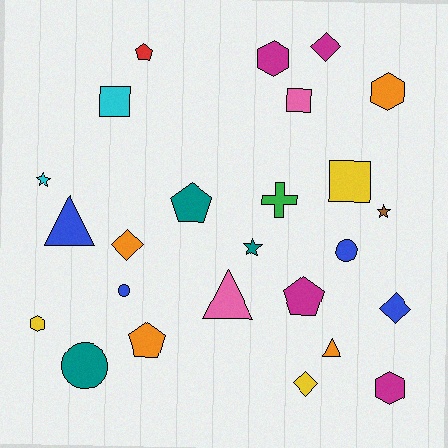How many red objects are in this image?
There is 1 red object.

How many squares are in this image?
There are 3 squares.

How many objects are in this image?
There are 25 objects.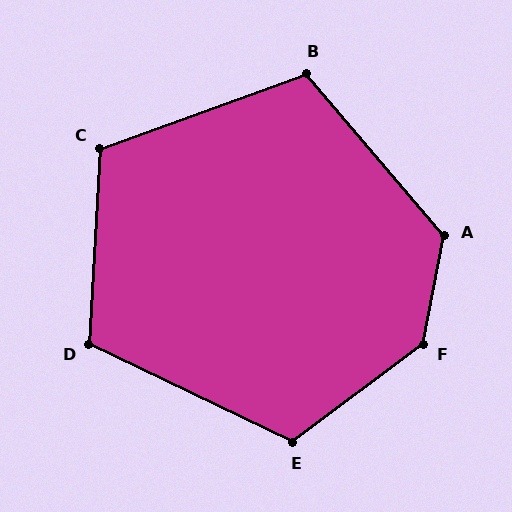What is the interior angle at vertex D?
Approximately 112 degrees (obtuse).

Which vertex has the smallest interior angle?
B, at approximately 110 degrees.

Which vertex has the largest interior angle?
F, at approximately 137 degrees.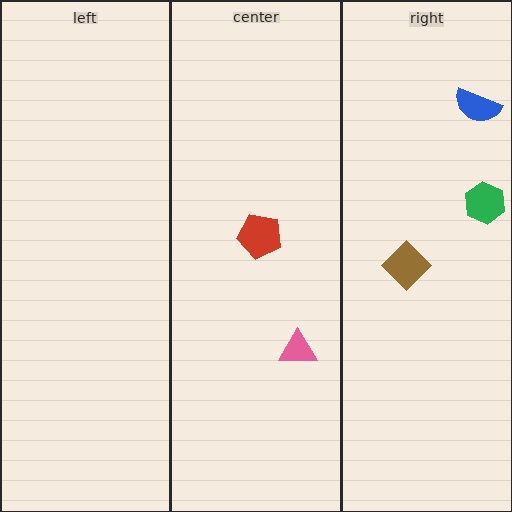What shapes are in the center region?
The pink triangle, the red pentagon.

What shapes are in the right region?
The green hexagon, the brown diamond, the blue semicircle.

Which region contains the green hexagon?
The right region.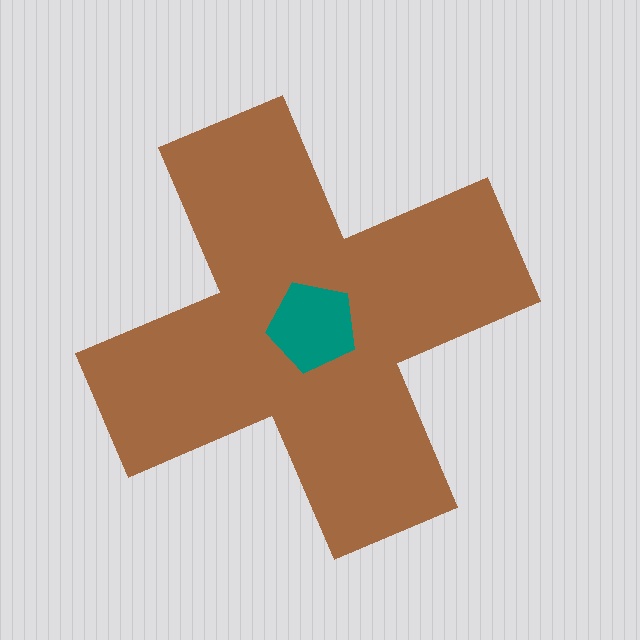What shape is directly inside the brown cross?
The teal pentagon.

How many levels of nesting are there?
2.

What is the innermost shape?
The teal pentagon.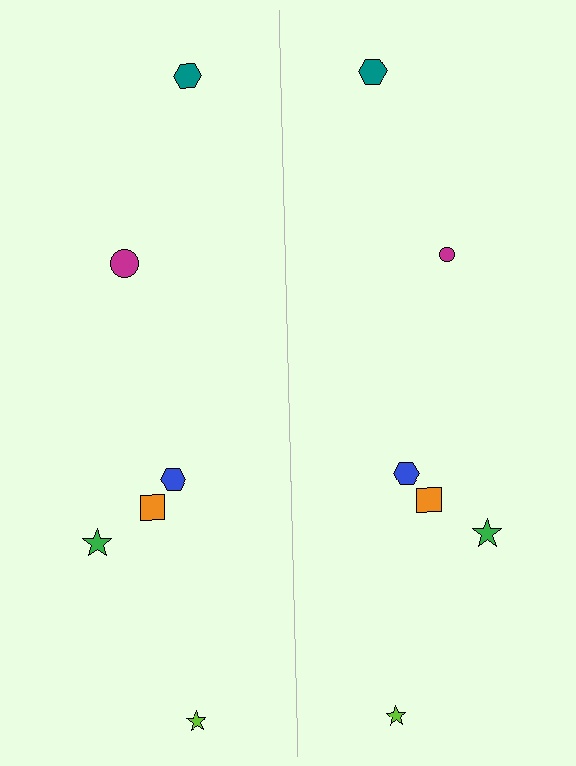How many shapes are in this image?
There are 12 shapes in this image.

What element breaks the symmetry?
The magenta circle on the right side has a different size than its mirror counterpart.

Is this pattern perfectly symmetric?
No, the pattern is not perfectly symmetric. The magenta circle on the right side has a different size than its mirror counterpart.